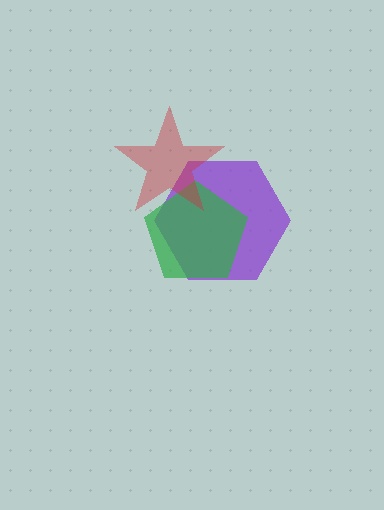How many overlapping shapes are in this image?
There are 3 overlapping shapes in the image.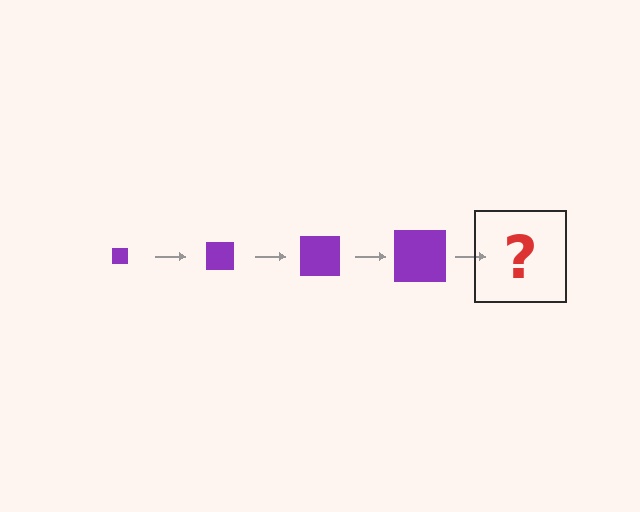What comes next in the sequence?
The next element should be a purple square, larger than the previous one.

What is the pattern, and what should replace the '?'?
The pattern is that the square gets progressively larger each step. The '?' should be a purple square, larger than the previous one.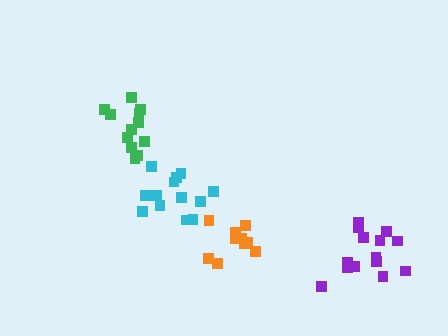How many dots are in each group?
Group 1: 14 dots, Group 2: 10 dots, Group 3: 13 dots, Group 4: 12 dots (49 total).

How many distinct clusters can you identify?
There are 4 distinct clusters.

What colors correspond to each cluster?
The clusters are colored: purple, orange, cyan, green.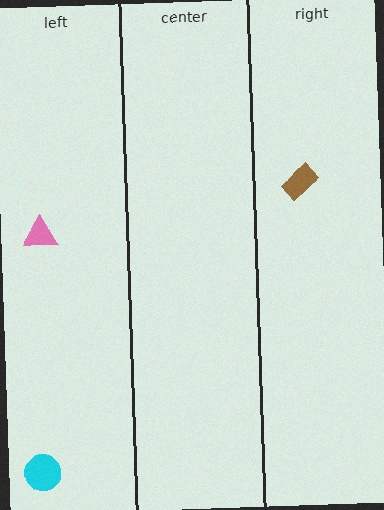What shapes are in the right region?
The brown rectangle.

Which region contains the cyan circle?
The left region.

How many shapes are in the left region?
2.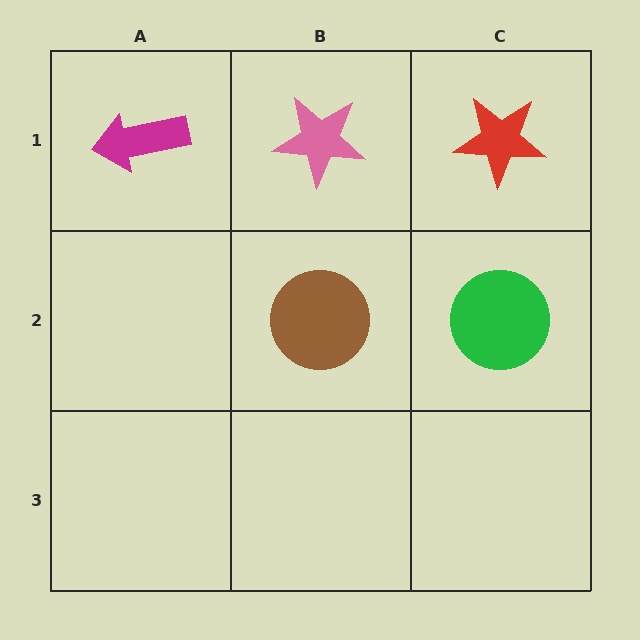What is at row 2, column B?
A brown circle.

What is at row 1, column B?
A pink star.